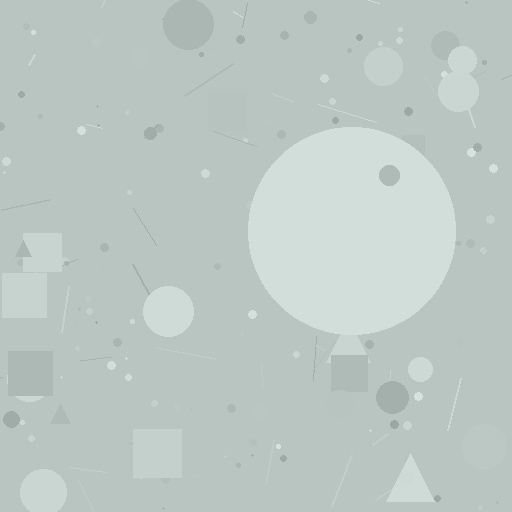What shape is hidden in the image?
A circle is hidden in the image.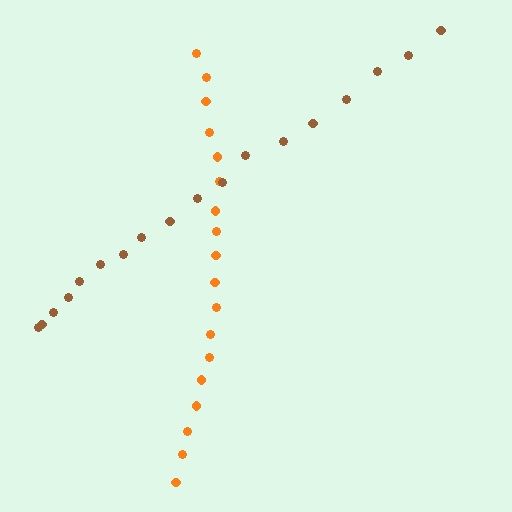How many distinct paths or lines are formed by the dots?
There are 2 distinct paths.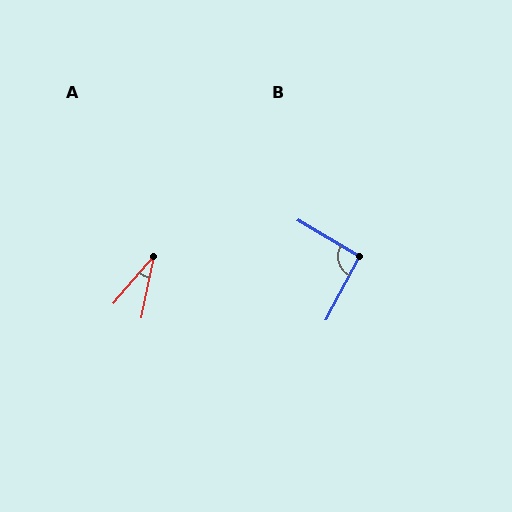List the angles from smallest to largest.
A (29°), B (93°).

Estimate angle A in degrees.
Approximately 29 degrees.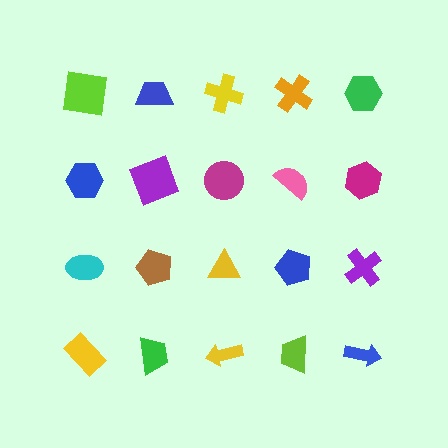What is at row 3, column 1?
A cyan ellipse.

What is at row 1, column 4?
An orange cross.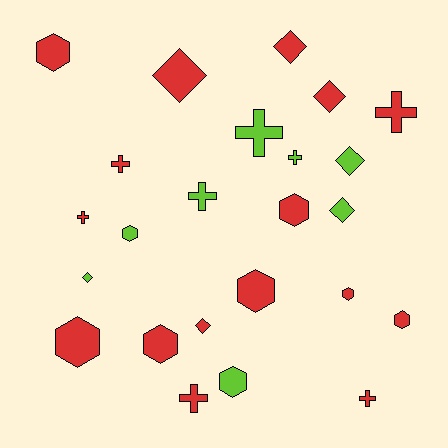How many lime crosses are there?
There are 3 lime crosses.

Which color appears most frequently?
Red, with 16 objects.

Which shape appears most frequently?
Hexagon, with 9 objects.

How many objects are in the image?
There are 24 objects.